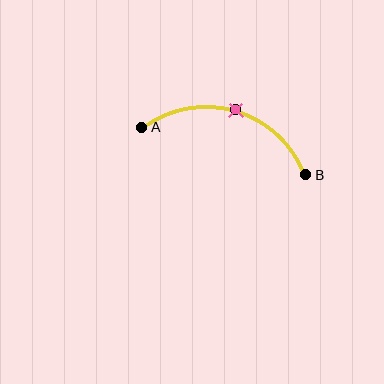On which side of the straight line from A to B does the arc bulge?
The arc bulges above the straight line connecting A and B.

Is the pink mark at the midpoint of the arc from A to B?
Yes. The pink mark lies on the arc at equal arc-length from both A and B — it is the arc midpoint.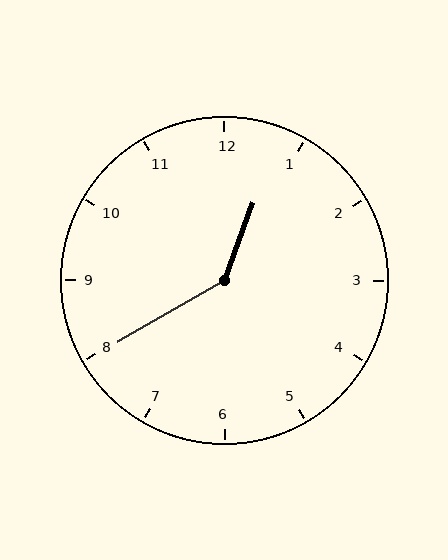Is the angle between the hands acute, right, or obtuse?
It is obtuse.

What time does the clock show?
12:40.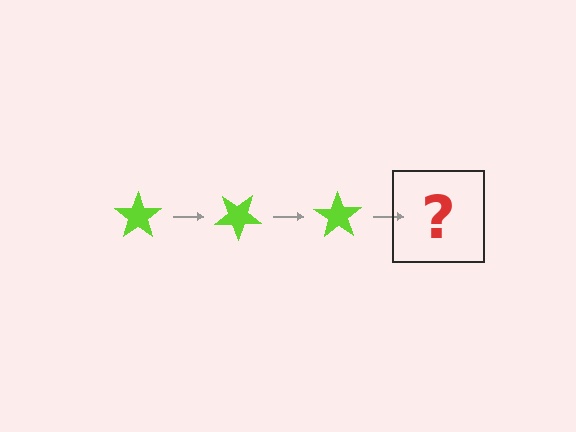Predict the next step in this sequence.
The next step is a lime star rotated 105 degrees.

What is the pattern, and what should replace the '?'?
The pattern is that the star rotates 35 degrees each step. The '?' should be a lime star rotated 105 degrees.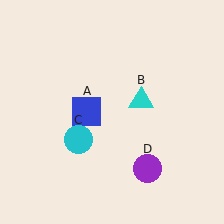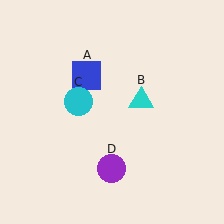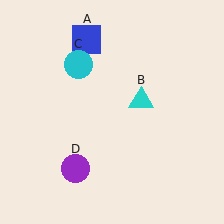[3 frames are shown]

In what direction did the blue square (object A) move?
The blue square (object A) moved up.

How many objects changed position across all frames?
3 objects changed position: blue square (object A), cyan circle (object C), purple circle (object D).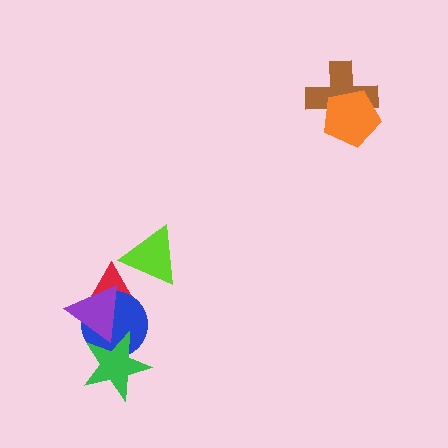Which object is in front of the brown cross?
The orange pentagon is in front of the brown cross.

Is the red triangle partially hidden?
Yes, it is partially covered by another shape.